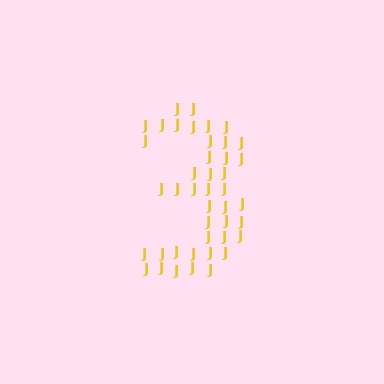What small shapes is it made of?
It is made of small letter J's.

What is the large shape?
The large shape is the digit 3.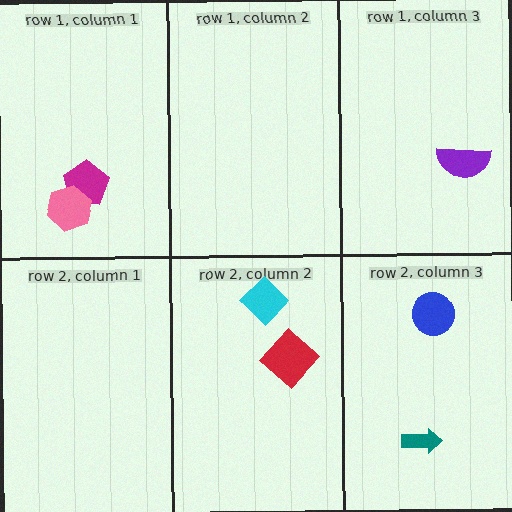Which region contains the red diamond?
The row 2, column 2 region.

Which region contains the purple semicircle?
The row 1, column 3 region.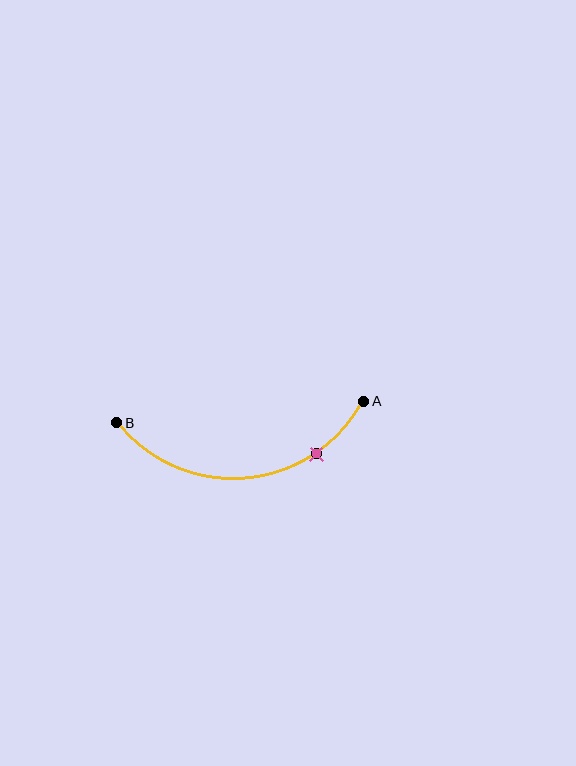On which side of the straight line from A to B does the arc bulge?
The arc bulges below the straight line connecting A and B.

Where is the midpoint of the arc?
The arc midpoint is the point on the curve farthest from the straight line joining A and B. It sits below that line.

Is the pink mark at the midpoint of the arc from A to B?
No. The pink mark lies on the arc but is closer to endpoint A. The arc midpoint would be at the point on the curve equidistant along the arc from both A and B.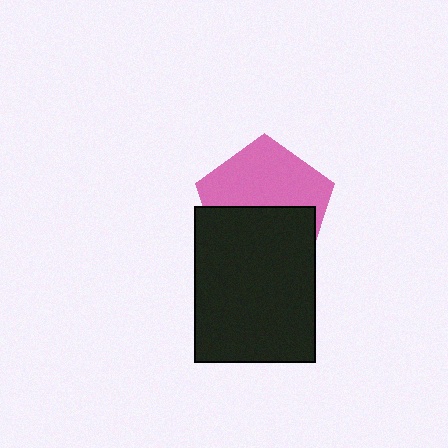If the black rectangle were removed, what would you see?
You would see the complete pink pentagon.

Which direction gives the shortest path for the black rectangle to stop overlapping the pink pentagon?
Moving down gives the shortest separation.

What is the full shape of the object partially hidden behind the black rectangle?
The partially hidden object is a pink pentagon.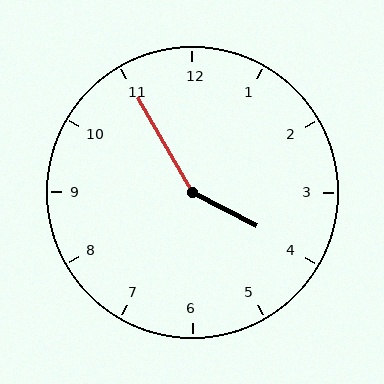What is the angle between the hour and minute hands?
Approximately 148 degrees.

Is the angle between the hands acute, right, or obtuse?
It is obtuse.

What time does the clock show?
3:55.